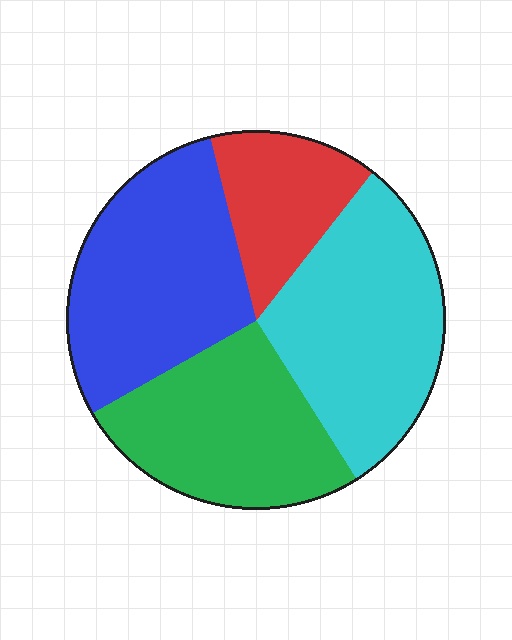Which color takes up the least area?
Red, at roughly 15%.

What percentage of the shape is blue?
Blue covers 29% of the shape.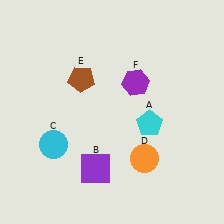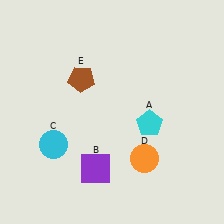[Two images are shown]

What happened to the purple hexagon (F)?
The purple hexagon (F) was removed in Image 2. It was in the top-right area of Image 1.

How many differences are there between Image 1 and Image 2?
There is 1 difference between the two images.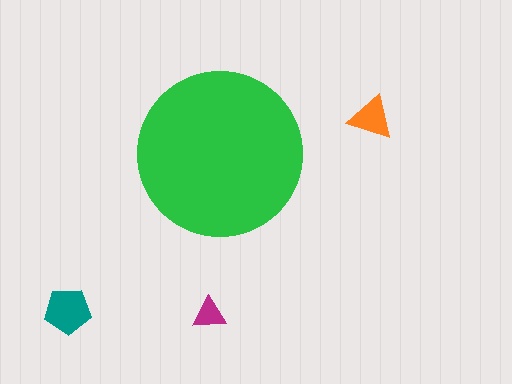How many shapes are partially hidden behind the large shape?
0 shapes are partially hidden.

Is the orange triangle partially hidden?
No, the orange triangle is fully visible.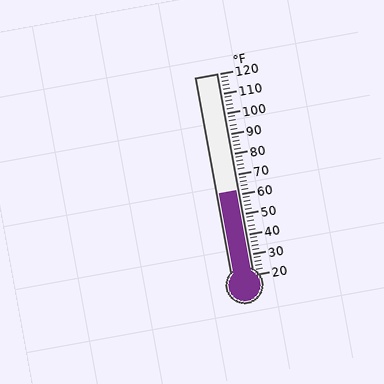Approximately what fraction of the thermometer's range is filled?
The thermometer is filled to approximately 40% of its range.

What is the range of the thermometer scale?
The thermometer scale ranges from 20°F to 120°F.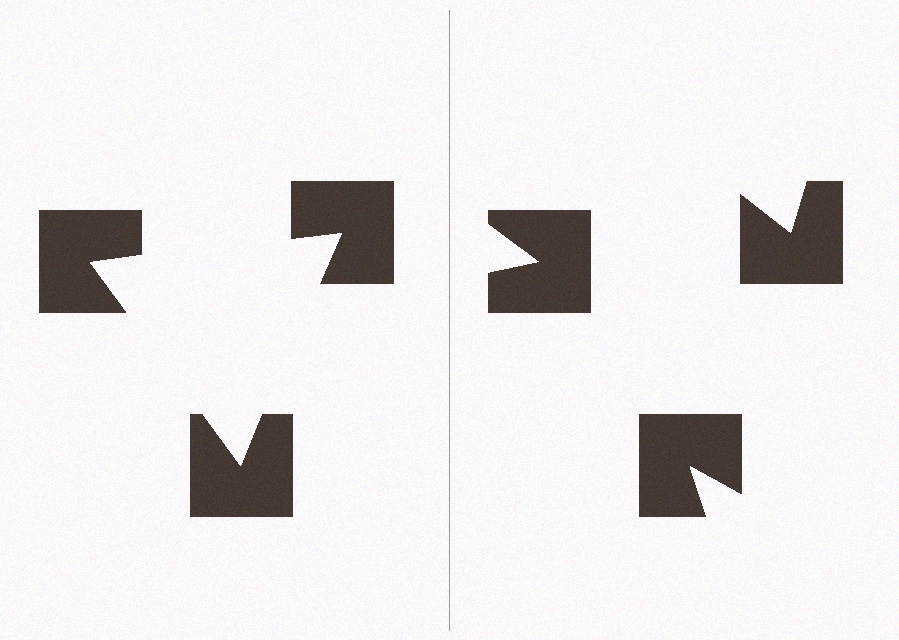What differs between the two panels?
The notched squares are positioned identically on both sides; only the wedge orientations differ. On the left they align to a triangle; on the right they are misaligned.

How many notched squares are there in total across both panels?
6 — 3 on each side.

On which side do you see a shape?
An illusory triangle appears on the left side. On the right side the wedge cuts are rotated, so no coherent shape forms.